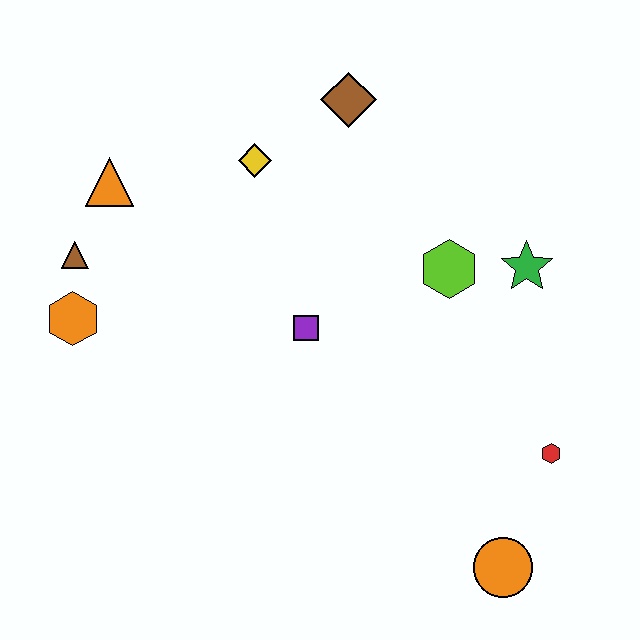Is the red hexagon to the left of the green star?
No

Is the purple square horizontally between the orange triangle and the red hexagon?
Yes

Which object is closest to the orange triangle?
The brown triangle is closest to the orange triangle.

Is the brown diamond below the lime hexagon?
No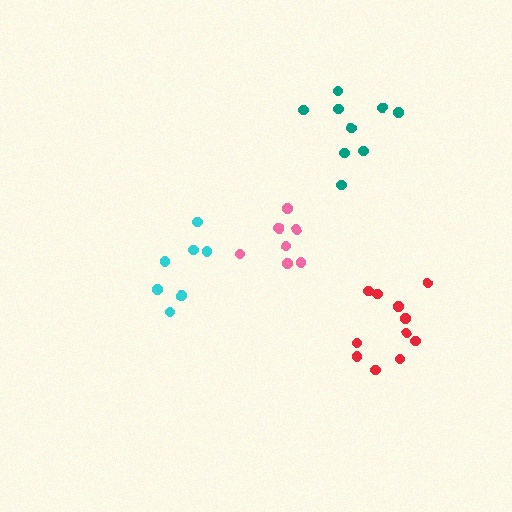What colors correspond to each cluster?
The clusters are colored: cyan, red, teal, pink.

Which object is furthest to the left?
The cyan cluster is leftmost.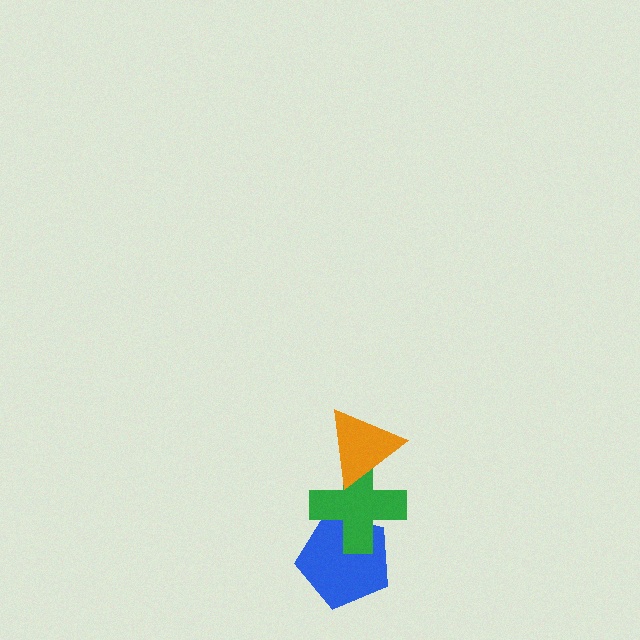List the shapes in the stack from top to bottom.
From top to bottom: the orange triangle, the green cross, the blue pentagon.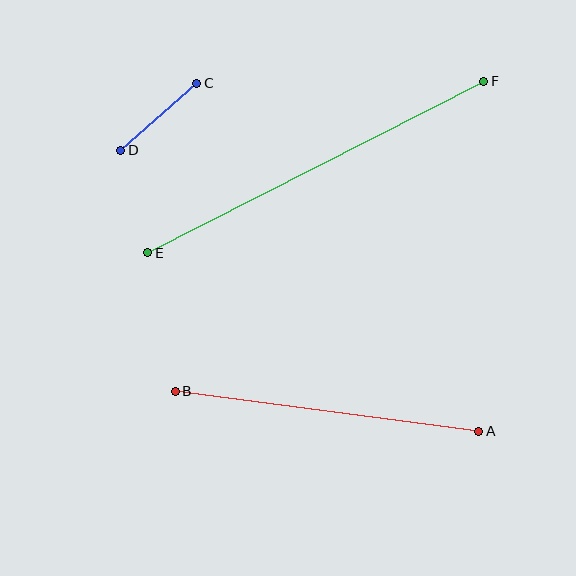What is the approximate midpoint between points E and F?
The midpoint is at approximately (316, 167) pixels.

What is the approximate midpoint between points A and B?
The midpoint is at approximately (327, 411) pixels.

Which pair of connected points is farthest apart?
Points E and F are farthest apart.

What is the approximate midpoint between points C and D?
The midpoint is at approximately (159, 117) pixels.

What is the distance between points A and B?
The distance is approximately 306 pixels.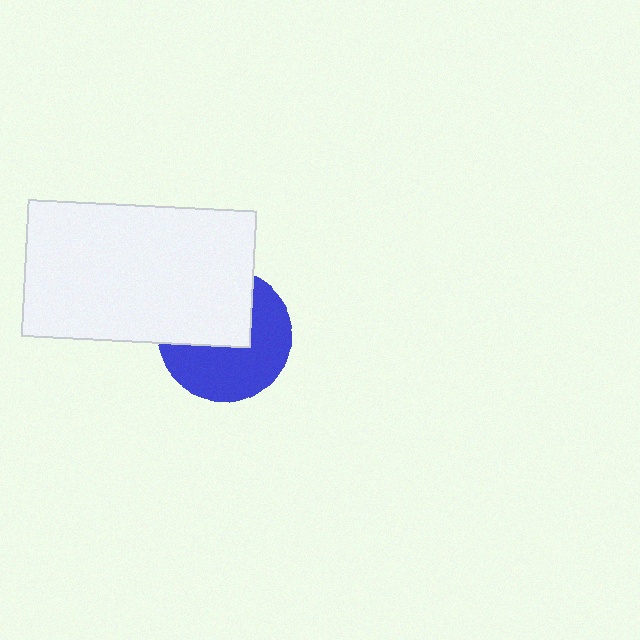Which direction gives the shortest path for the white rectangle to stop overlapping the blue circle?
Moving toward the upper-left gives the shortest separation.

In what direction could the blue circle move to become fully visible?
The blue circle could move toward the lower-right. That would shift it out from behind the white rectangle entirely.